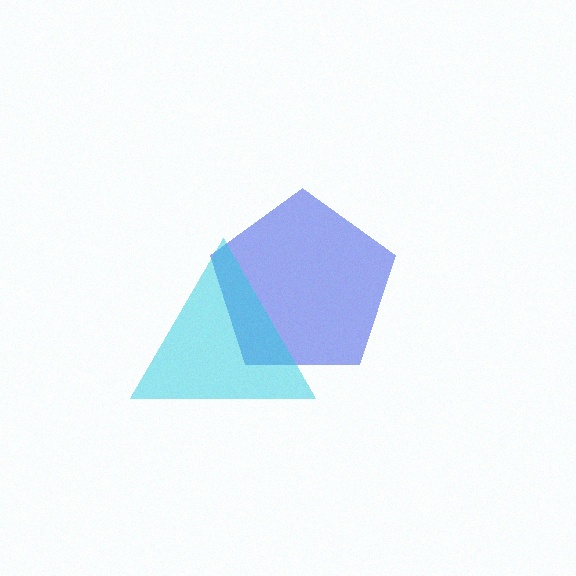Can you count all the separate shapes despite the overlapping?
Yes, there are 2 separate shapes.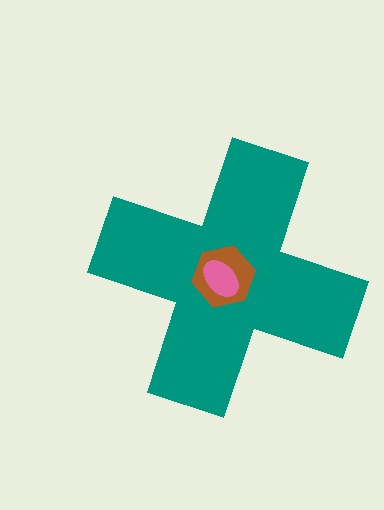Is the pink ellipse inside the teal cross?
Yes.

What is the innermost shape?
The pink ellipse.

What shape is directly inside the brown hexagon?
The pink ellipse.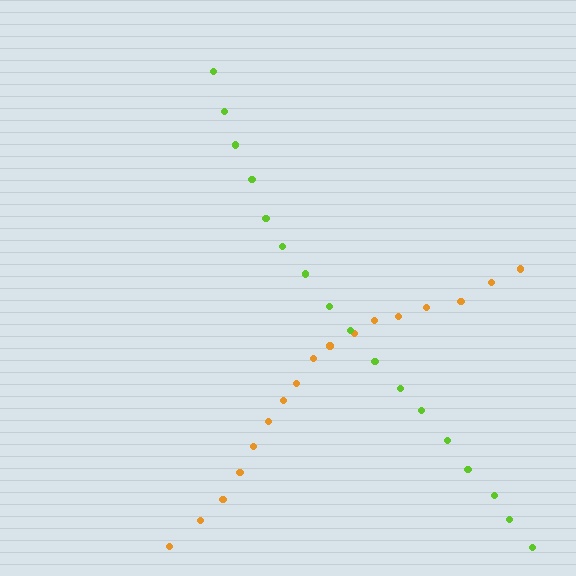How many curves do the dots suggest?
There are 2 distinct paths.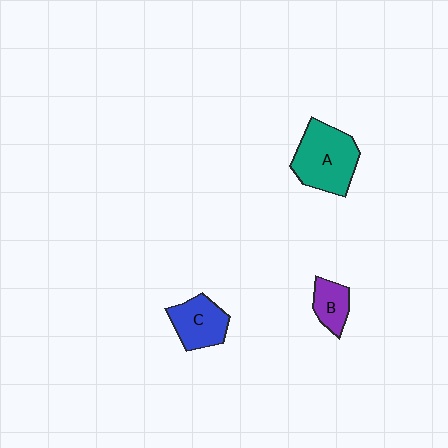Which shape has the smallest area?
Shape B (purple).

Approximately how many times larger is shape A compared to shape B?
Approximately 2.3 times.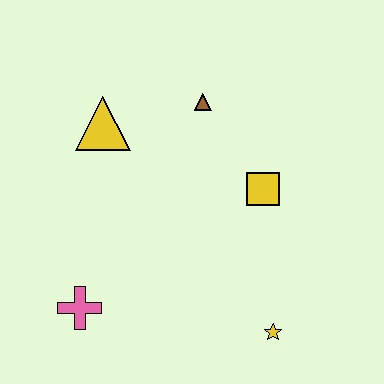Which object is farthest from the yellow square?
The pink cross is farthest from the yellow square.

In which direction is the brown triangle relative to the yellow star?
The brown triangle is above the yellow star.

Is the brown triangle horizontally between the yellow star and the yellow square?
No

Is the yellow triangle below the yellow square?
No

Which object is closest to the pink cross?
The yellow triangle is closest to the pink cross.